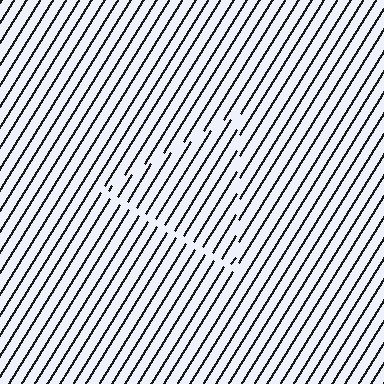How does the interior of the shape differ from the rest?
The interior of the shape contains the same grating, shifted by half a period — the contour is defined by the phase discontinuity where line-ends from the inner and outer gratings abut.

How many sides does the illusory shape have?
3 sides — the line-ends trace a triangle.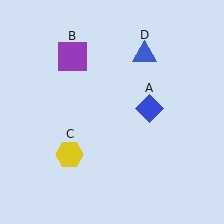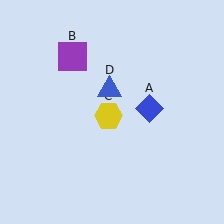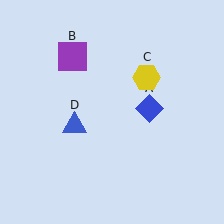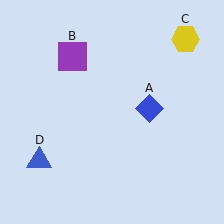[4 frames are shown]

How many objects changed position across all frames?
2 objects changed position: yellow hexagon (object C), blue triangle (object D).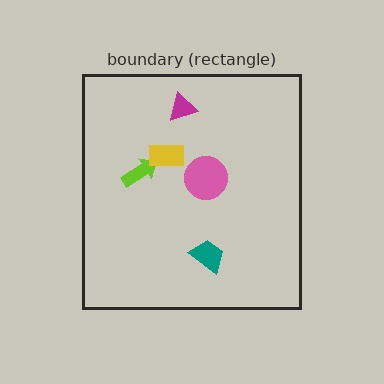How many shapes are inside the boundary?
5 inside, 0 outside.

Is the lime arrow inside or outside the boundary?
Inside.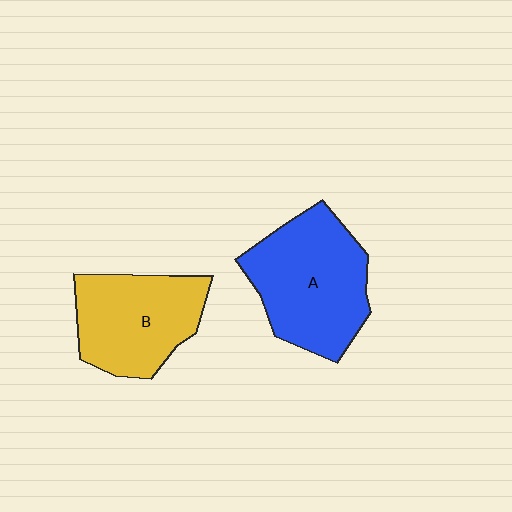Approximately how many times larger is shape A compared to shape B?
Approximately 1.2 times.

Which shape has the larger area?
Shape A (blue).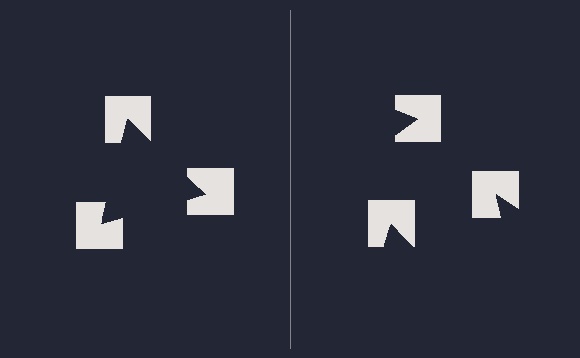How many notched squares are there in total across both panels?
6 — 3 on each side.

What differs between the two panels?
The notched squares are positioned identically on both sides; only the wedge orientations differ. On the left they align to a triangle; on the right they are misaligned.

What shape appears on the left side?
An illusory triangle.